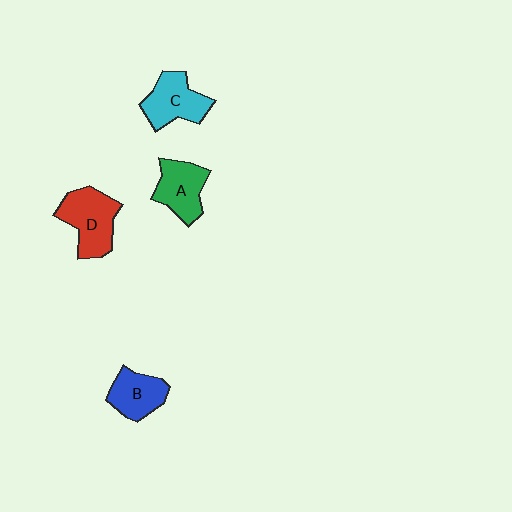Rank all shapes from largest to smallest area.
From largest to smallest: D (red), C (cyan), A (green), B (blue).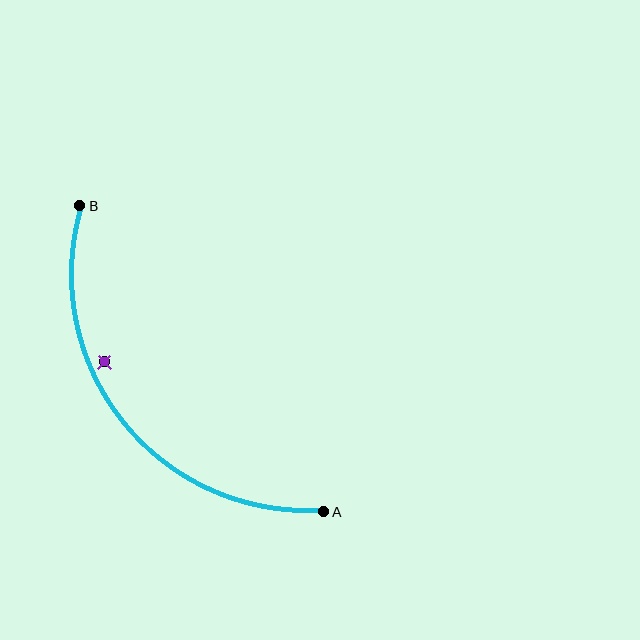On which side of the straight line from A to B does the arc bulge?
The arc bulges below and to the left of the straight line connecting A and B.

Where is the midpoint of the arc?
The arc midpoint is the point on the curve farthest from the straight line joining A and B. It sits below and to the left of that line.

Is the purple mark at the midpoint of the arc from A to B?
No — the purple mark does not lie on the arc at all. It sits slightly inside the curve.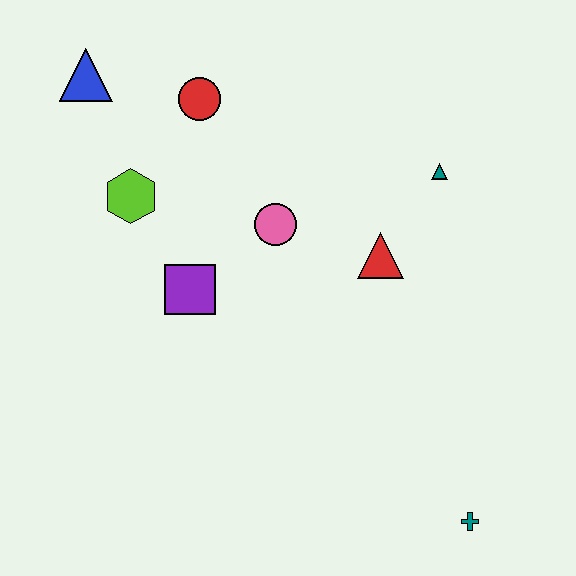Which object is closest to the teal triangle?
The red triangle is closest to the teal triangle.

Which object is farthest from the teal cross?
The blue triangle is farthest from the teal cross.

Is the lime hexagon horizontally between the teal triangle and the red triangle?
No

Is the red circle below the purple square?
No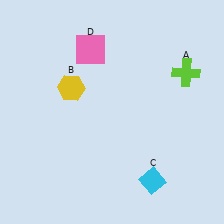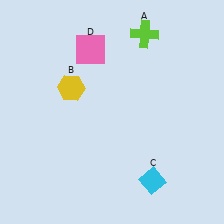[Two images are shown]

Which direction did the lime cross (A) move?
The lime cross (A) moved left.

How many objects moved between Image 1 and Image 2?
1 object moved between the two images.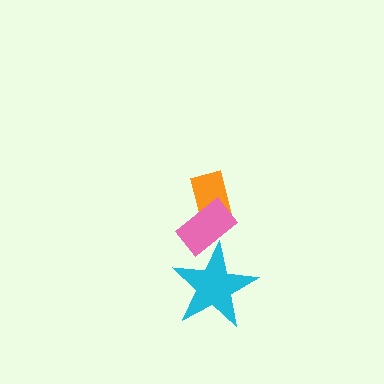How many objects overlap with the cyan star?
1 object overlaps with the cyan star.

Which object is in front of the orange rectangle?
The pink rectangle is in front of the orange rectangle.